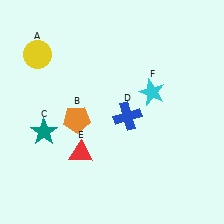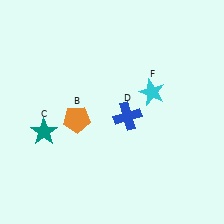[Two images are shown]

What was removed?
The yellow circle (A), the red triangle (E) were removed in Image 2.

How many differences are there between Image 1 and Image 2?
There are 2 differences between the two images.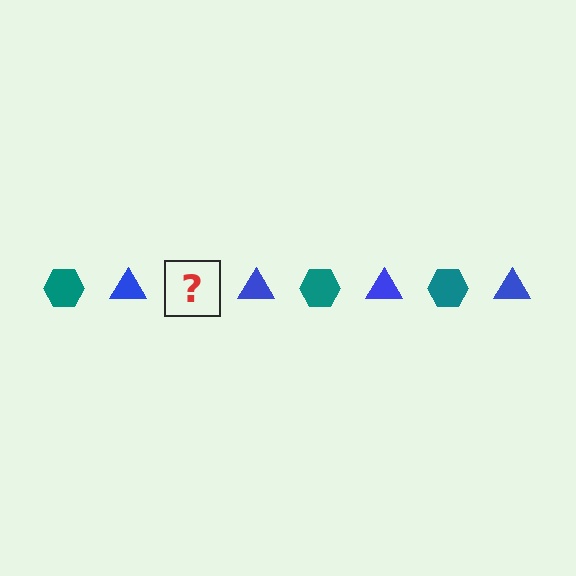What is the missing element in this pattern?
The missing element is a teal hexagon.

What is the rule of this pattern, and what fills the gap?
The rule is that the pattern alternates between teal hexagon and blue triangle. The gap should be filled with a teal hexagon.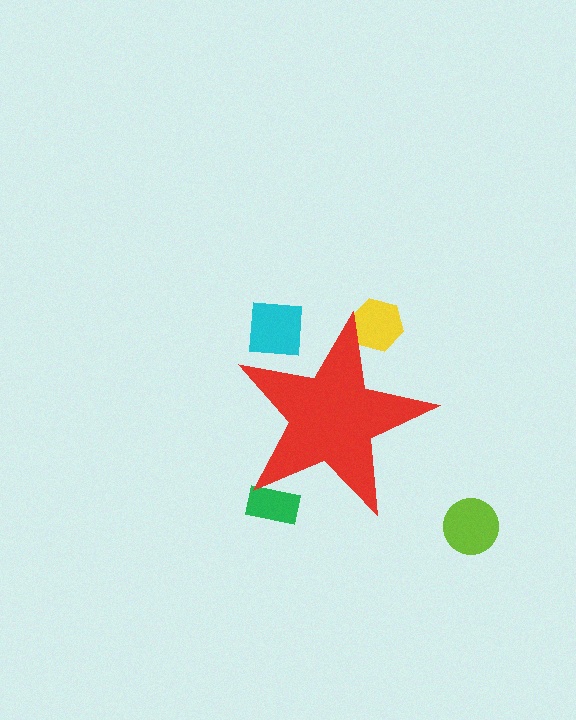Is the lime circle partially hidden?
No, the lime circle is fully visible.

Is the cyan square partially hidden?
Yes, the cyan square is partially hidden behind the red star.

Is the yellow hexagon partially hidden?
Yes, the yellow hexagon is partially hidden behind the red star.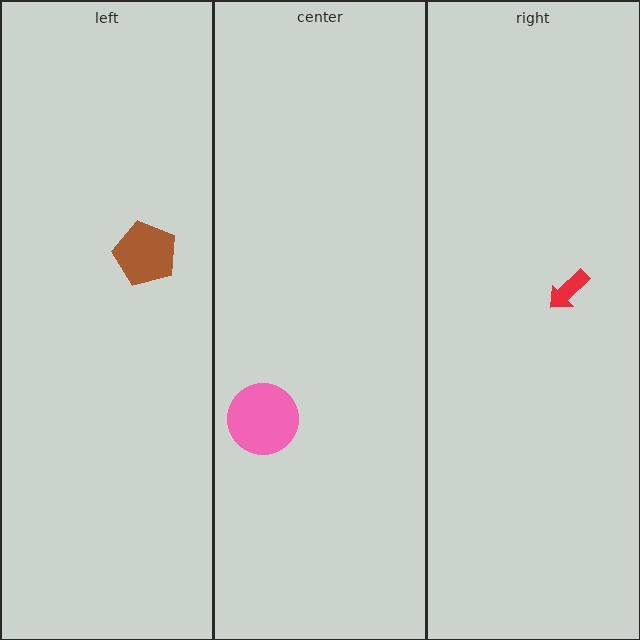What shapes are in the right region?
The red arrow.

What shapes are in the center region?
The pink circle.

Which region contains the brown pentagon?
The left region.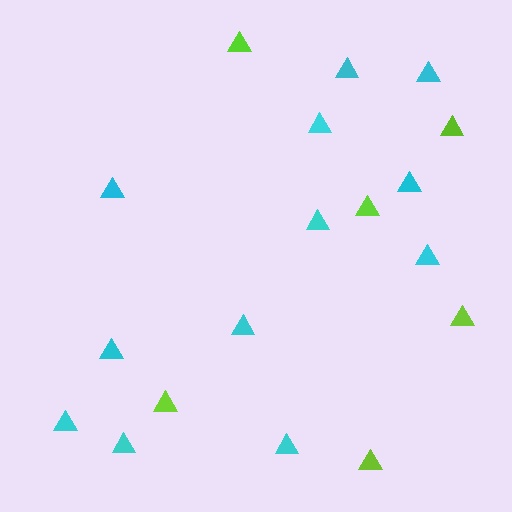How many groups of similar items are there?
There are 2 groups: one group of lime triangles (6) and one group of cyan triangles (12).